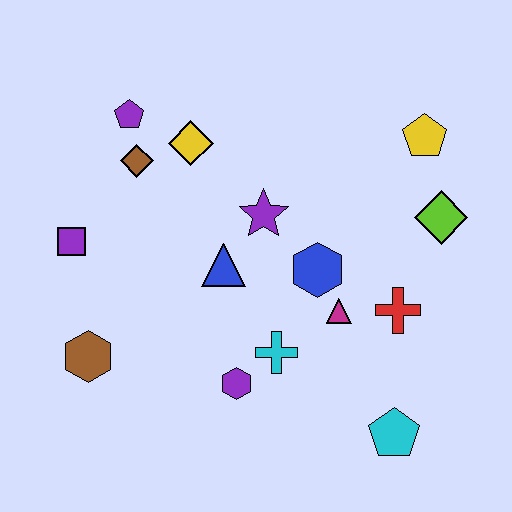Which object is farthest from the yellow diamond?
The cyan pentagon is farthest from the yellow diamond.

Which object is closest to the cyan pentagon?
The red cross is closest to the cyan pentagon.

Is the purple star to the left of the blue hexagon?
Yes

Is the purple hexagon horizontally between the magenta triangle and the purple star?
No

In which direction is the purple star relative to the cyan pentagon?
The purple star is above the cyan pentagon.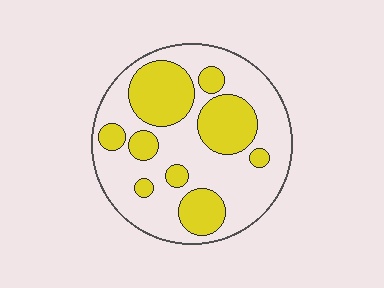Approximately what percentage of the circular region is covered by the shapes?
Approximately 35%.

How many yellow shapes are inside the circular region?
9.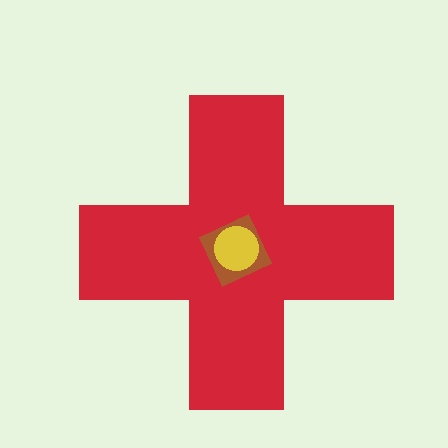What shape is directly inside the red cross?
The brown diamond.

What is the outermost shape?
The red cross.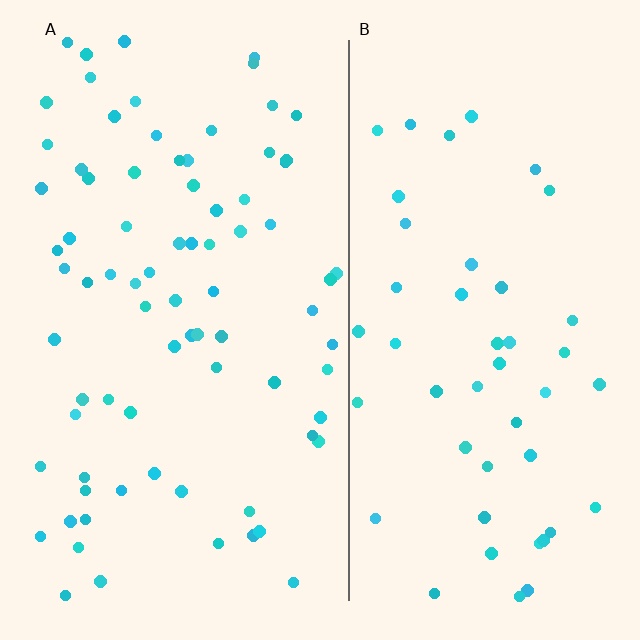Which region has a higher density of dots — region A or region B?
A (the left).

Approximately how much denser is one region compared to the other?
Approximately 1.7× — region A over region B.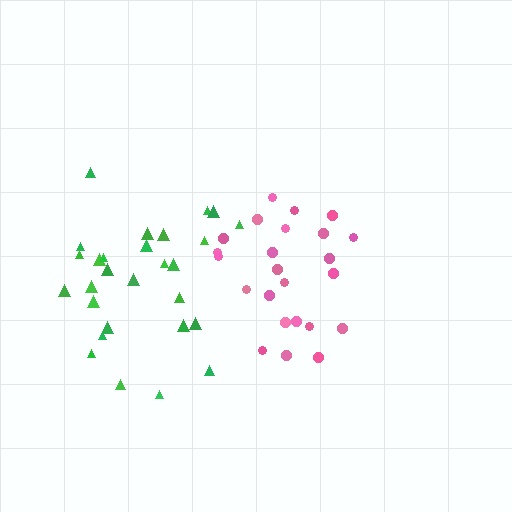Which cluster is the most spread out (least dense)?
Green.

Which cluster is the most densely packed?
Pink.